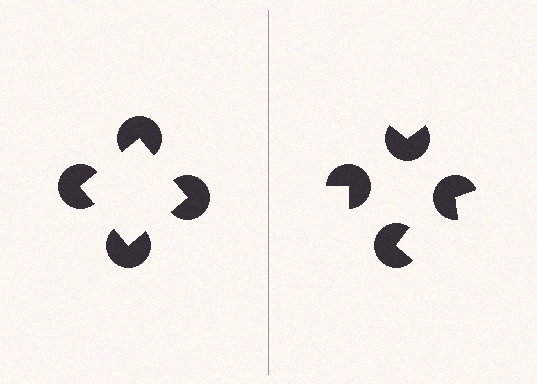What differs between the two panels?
The pac-man discs are positioned identically on both sides; only the wedge orientations differ. On the left they align to a square; on the right they are misaligned.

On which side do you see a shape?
An illusory square appears on the left side. On the right side the wedge cuts are rotated, so no coherent shape forms.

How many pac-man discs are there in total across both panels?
8 — 4 on each side.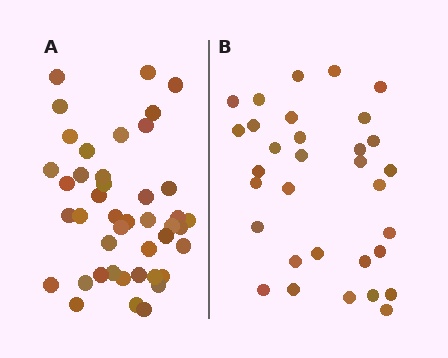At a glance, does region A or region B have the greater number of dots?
Region A (the left region) has more dots.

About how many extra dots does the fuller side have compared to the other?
Region A has roughly 12 or so more dots than region B.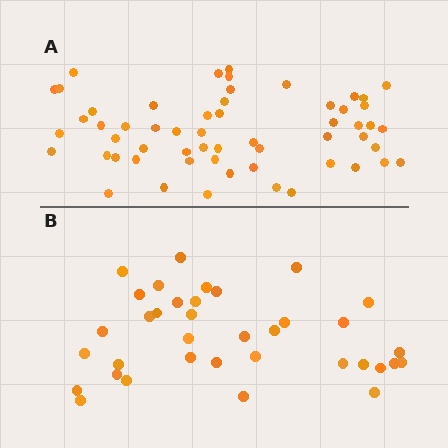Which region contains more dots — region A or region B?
Region A (the top region) has more dots.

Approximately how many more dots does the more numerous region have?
Region A has approximately 20 more dots than region B.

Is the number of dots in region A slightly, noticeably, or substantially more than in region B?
Region A has substantially more. The ratio is roughly 1.6 to 1.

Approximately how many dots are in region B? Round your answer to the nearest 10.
About 40 dots. (The exact count is 36, which rounds to 40.)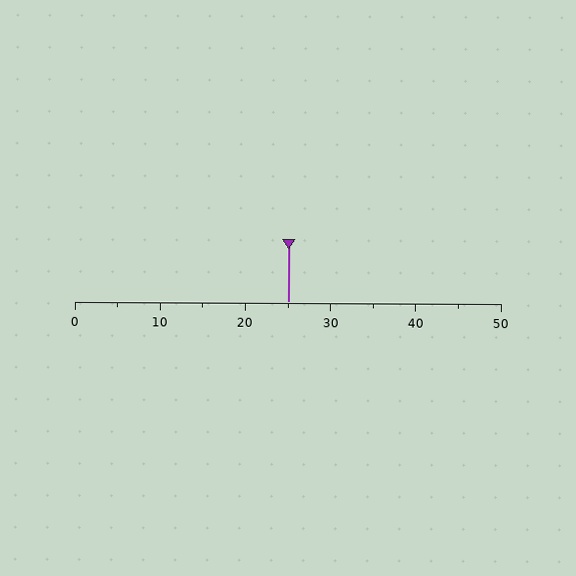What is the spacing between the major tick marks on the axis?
The major ticks are spaced 10 apart.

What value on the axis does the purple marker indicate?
The marker indicates approximately 25.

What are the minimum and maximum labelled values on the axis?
The axis runs from 0 to 50.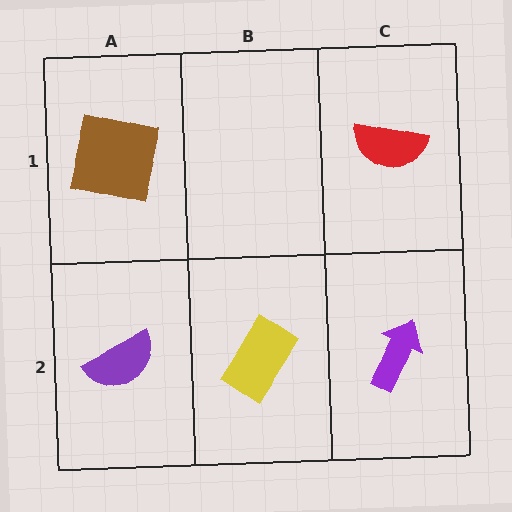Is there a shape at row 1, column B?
No, that cell is empty.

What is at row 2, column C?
A purple arrow.